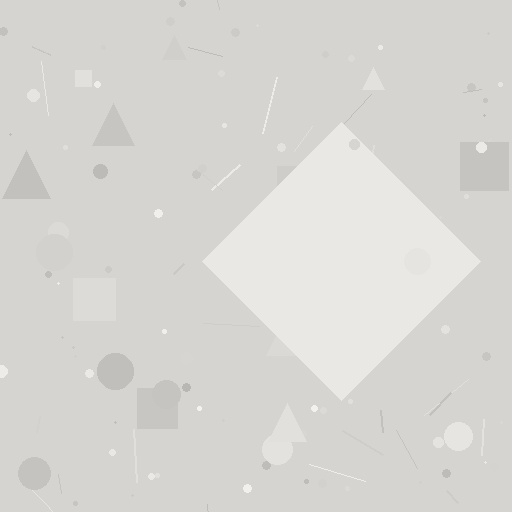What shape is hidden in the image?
A diamond is hidden in the image.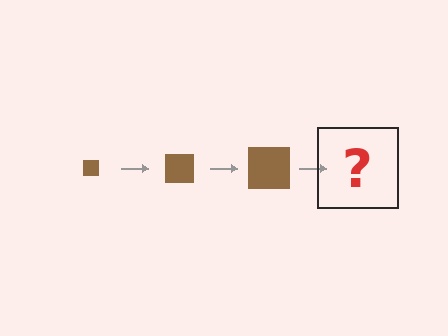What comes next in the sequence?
The next element should be a brown square, larger than the previous one.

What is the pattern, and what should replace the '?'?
The pattern is that the square gets progressively larger each step. The '?' should be a brown square, larger than the previous one.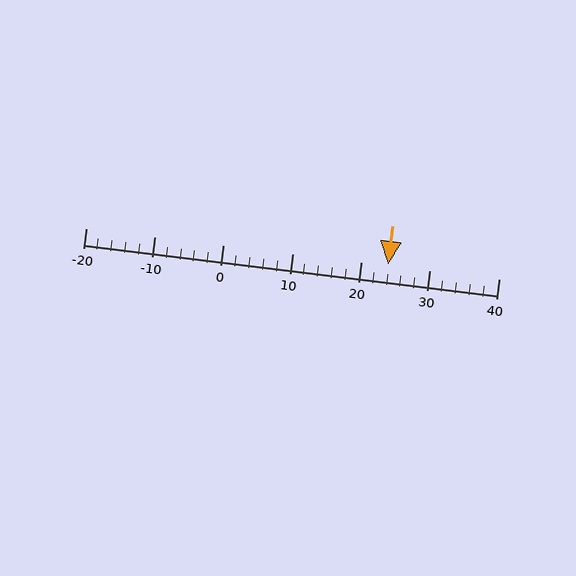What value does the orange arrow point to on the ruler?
The orange arrow points to approximately 24.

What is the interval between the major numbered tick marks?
The major tick marks are spaced 10 units apart.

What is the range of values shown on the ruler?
The ruler shows values from -20 to 40.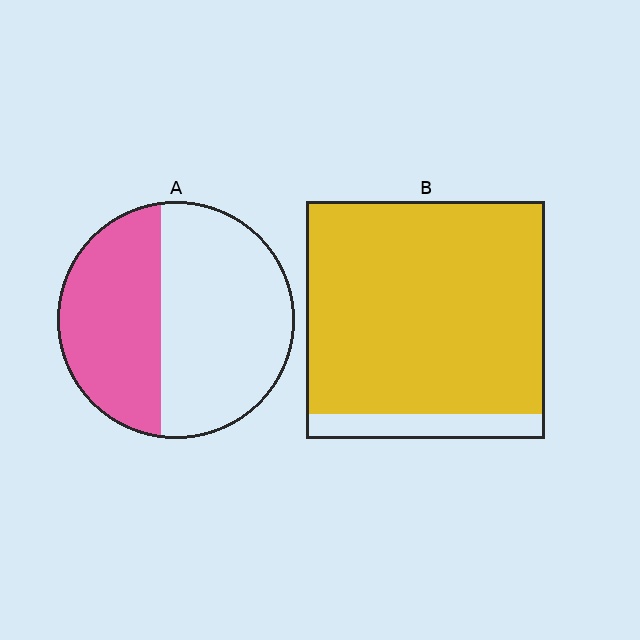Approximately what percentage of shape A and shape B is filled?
A is approximately 40% and B is approximately 90%.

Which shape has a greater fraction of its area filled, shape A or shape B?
Shape B.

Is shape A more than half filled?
No.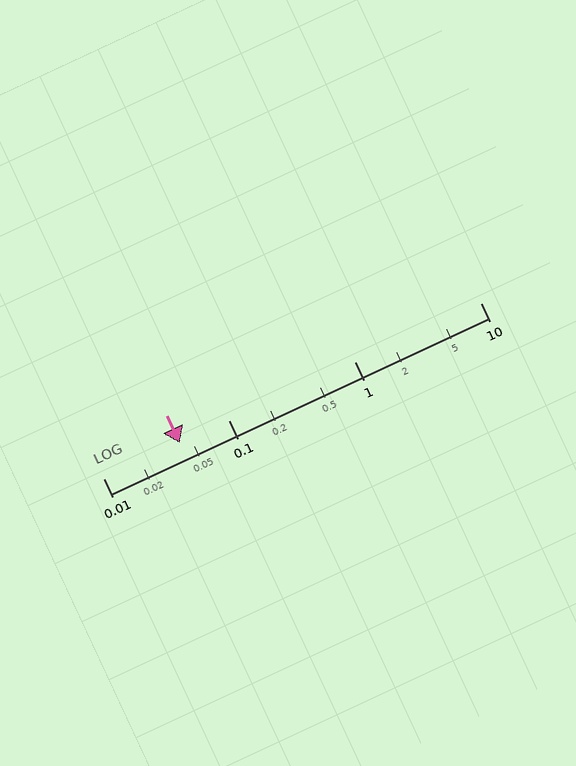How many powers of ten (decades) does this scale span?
The scale spans 3 decades, from 0.01 to 10.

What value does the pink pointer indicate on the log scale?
The pointer indicates approximately 0.041.